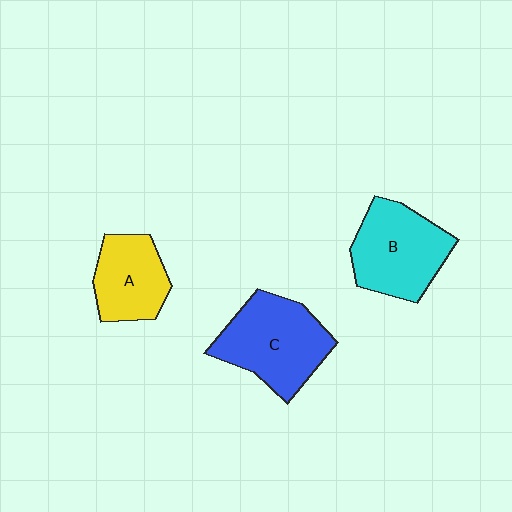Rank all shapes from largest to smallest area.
From largest to smallest: C (blue), B (cyan), A (yellow).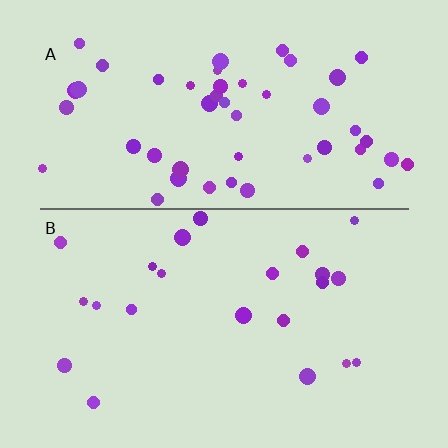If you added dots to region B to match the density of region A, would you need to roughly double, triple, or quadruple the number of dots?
Approximately double.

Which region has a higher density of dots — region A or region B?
A (the top).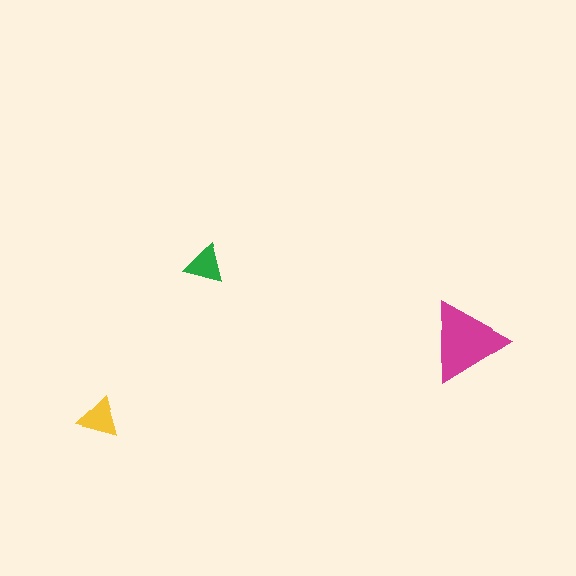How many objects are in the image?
There are 3 objects in the image.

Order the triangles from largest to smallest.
the magenta one, the yellow one, the green one.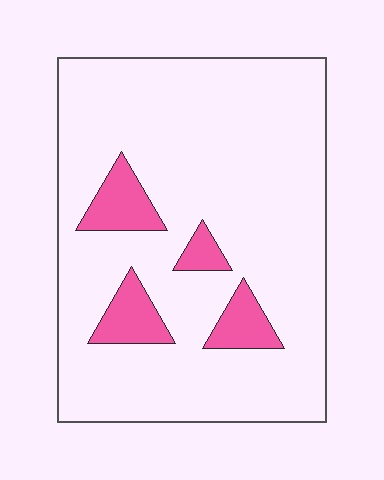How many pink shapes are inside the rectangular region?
4.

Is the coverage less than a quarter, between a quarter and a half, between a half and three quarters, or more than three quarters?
Less than a quarter.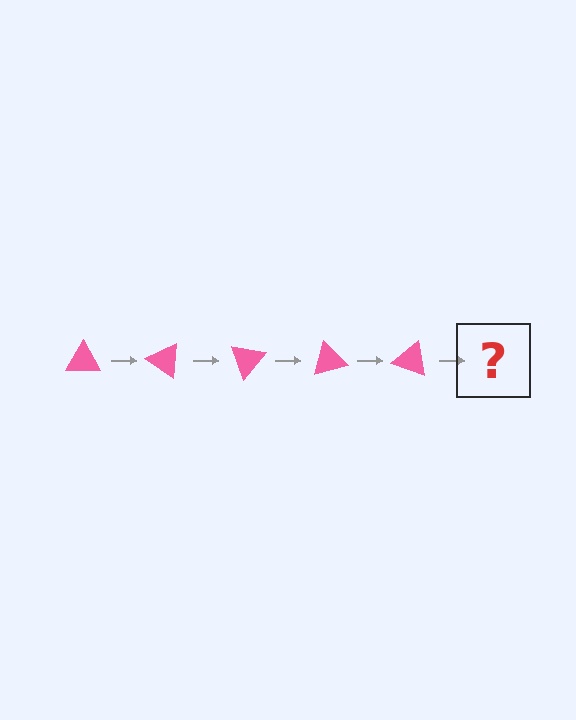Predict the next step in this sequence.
The next step is a pink triangle rotated 175 degrees.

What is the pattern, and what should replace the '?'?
The pattern is that the triangle rotates 35 degrees each step. The '?' should be a pink triangle rotated 175 degrees.